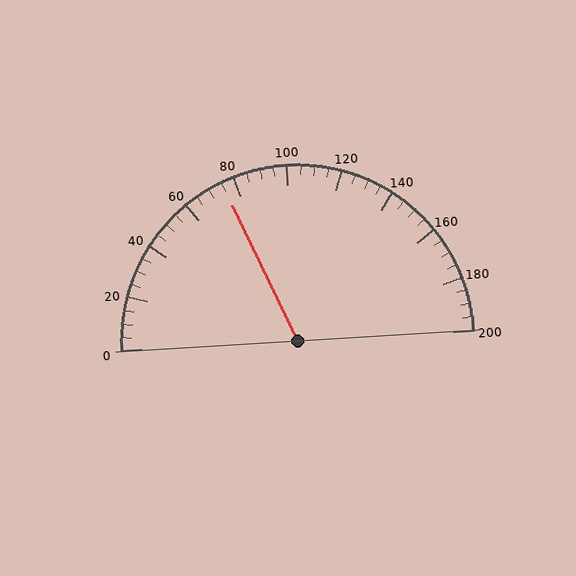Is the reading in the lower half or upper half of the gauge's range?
The reading is in the lower half of the range (0 to 200).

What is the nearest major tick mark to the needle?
The nearest major tick mark is 80.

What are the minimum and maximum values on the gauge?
The gauge ranges from 0 to 200.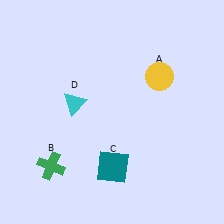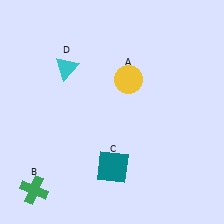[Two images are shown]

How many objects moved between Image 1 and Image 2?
3 objects moved between the two images.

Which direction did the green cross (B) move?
The green cross (B) moved down.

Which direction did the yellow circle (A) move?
The yellow circle (A) moved left.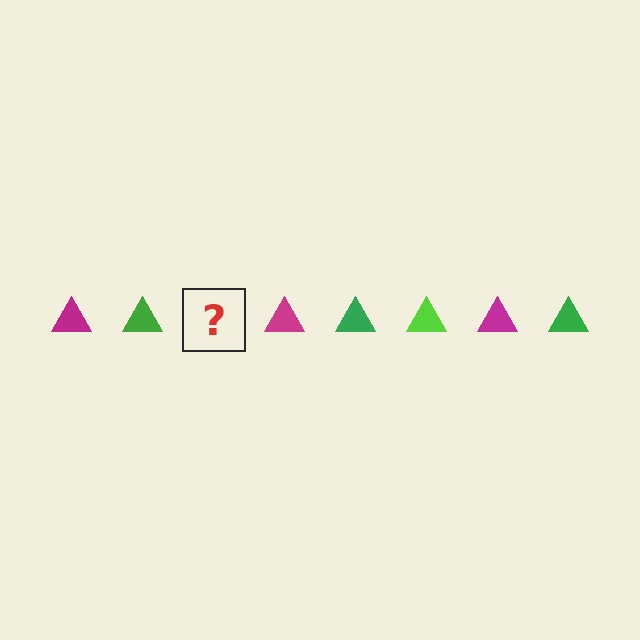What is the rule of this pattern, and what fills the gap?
The rule is that the pattern cycles through magenta, green, lime triangles. The gap should be filled with a lime triangle.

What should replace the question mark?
The question mark should be replaced with a lime triangle.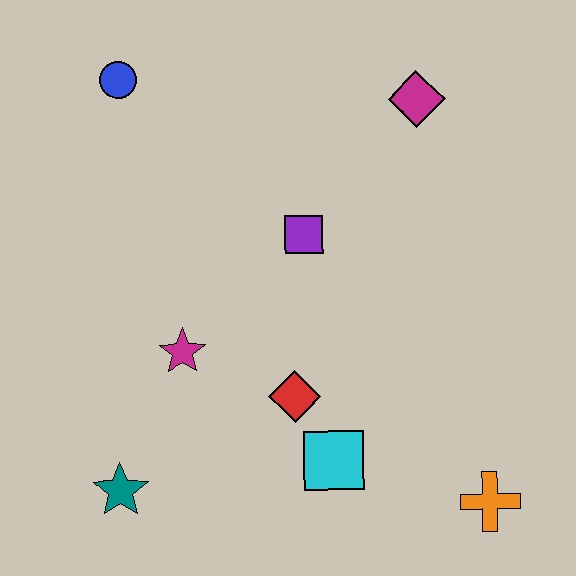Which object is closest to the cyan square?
The red diamond is closest to the cyan square.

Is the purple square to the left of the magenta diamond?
Yes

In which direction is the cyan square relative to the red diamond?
The cyan square is below the red diamond.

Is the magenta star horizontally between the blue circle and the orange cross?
Yes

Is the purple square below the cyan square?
No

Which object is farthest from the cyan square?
The blue circle is farthest from the cyan square.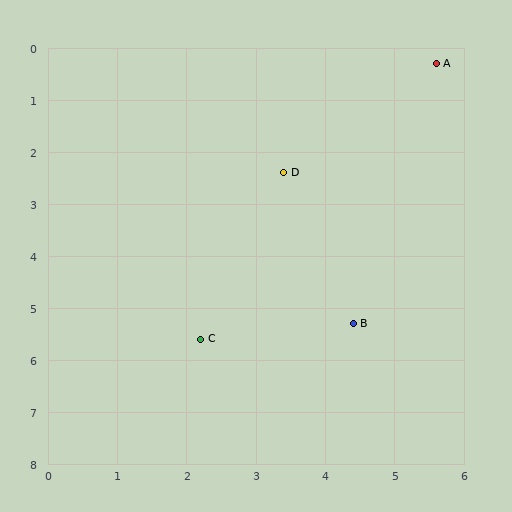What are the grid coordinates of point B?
Point B is at approximately (4.4, 5.3).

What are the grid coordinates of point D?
Point D is at approximately (3.4, 2.4).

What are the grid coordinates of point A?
Point A is at approximately (5.6, 0.3).